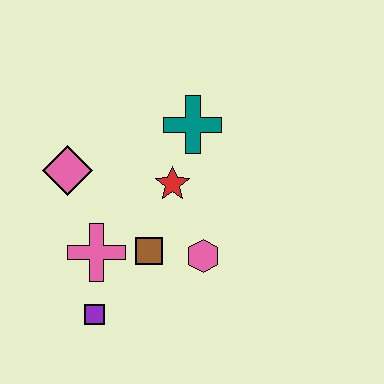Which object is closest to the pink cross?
The brown square is closest to the pink cross.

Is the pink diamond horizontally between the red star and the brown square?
No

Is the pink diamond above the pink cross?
Yes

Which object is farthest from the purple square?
The teal cross is farthest from the purple square.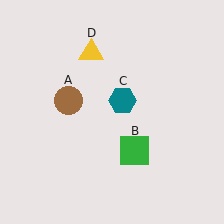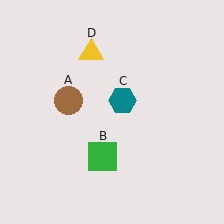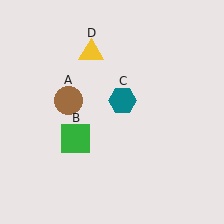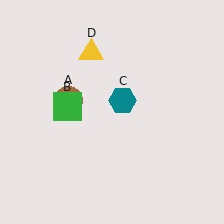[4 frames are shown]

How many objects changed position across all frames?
1 object changed position: green square (object B).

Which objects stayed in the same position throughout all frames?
Brown circle (object A) and teal hexagon (object C) and yellow triangle (object D) remained stationary.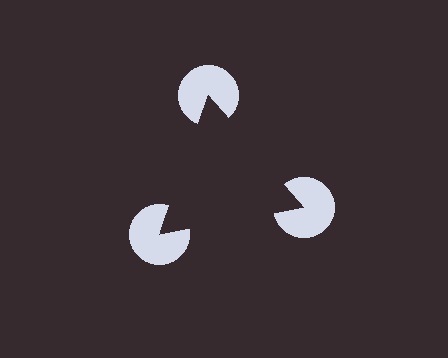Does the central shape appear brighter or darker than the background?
It typically appears slightly darker than the background, even though no actual brightness change is drawn.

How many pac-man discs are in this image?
There are 3 — one at each vertex of the illusory triangle.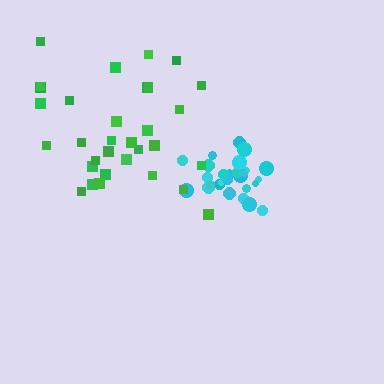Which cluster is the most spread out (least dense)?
Green.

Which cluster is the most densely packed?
Cyan.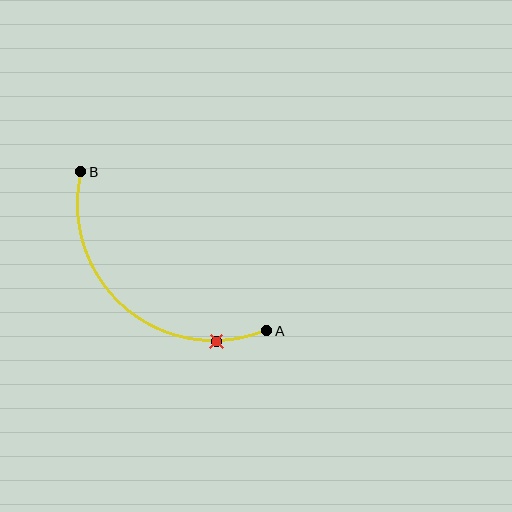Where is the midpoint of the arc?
The arc midpoint is the point on the curve farthest from the straight line joining A and B. It sits below and to the left of that line.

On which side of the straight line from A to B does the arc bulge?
The arc bulges below and to the left of the straight line connecting A and B.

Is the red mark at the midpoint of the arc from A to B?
No. The red mark lies on the arc but is closer to endpoint A. The arc midpoint would be at the point on the curve equidistant along the arc from both A and B.